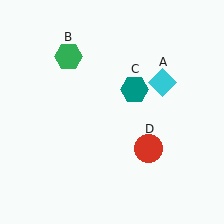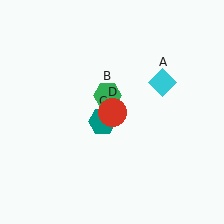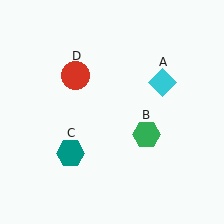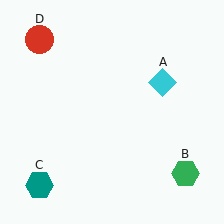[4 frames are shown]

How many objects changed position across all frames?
3 objects changed position: green hexagon (object B), teal hexagon (object C), red circle (object D).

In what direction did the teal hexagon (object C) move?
The teal hexagon (object C) moved down and to the left.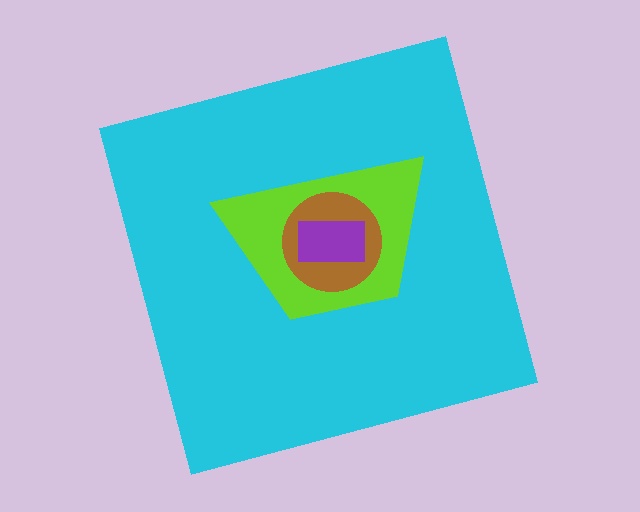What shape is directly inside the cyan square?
The lime trapezoid.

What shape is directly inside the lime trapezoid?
The brown circle.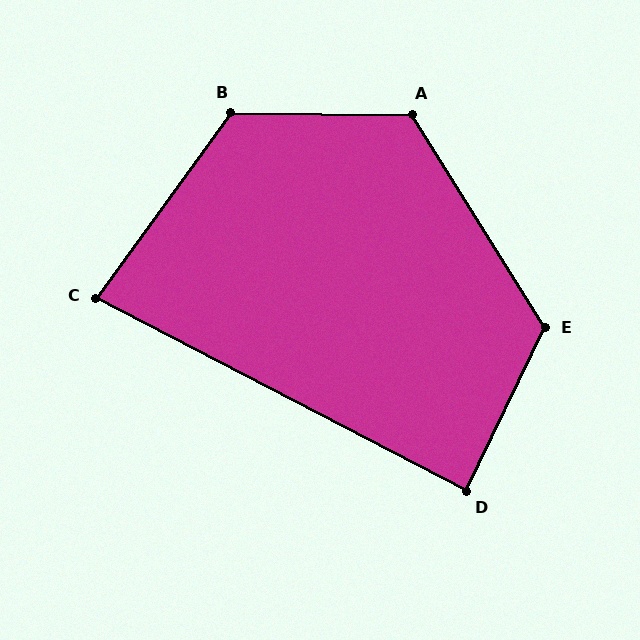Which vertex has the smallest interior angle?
C, at approximately 81 degrees.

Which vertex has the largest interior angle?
B, at approximately 126 degrees.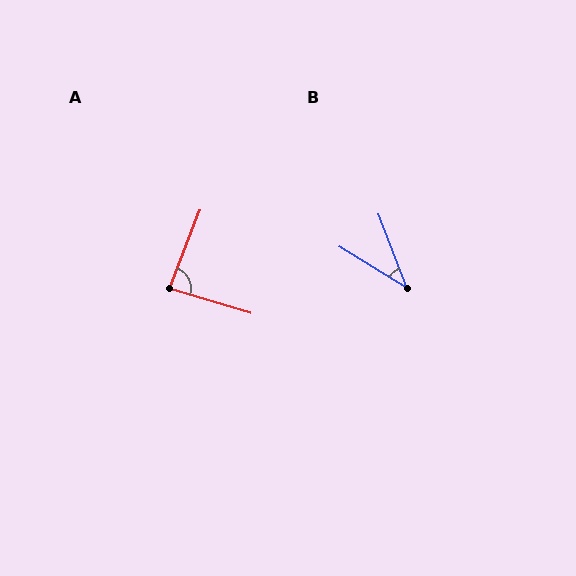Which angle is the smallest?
B, at approximately 38 degrees.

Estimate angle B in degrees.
Approximately 38 degrees.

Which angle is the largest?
A, at approximately 85 degrees.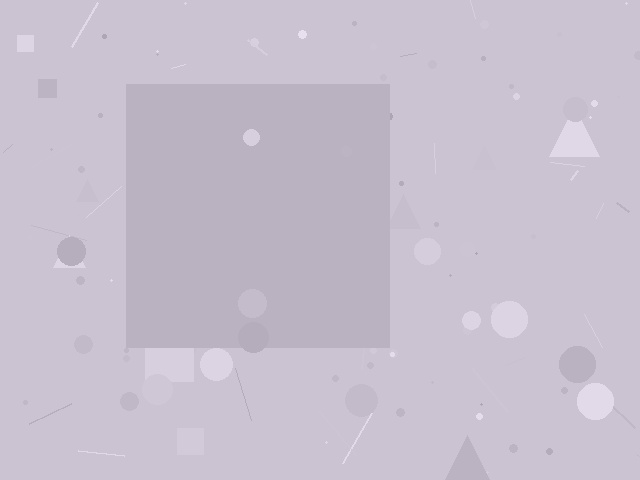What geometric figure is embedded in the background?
A square is embedded in the background.